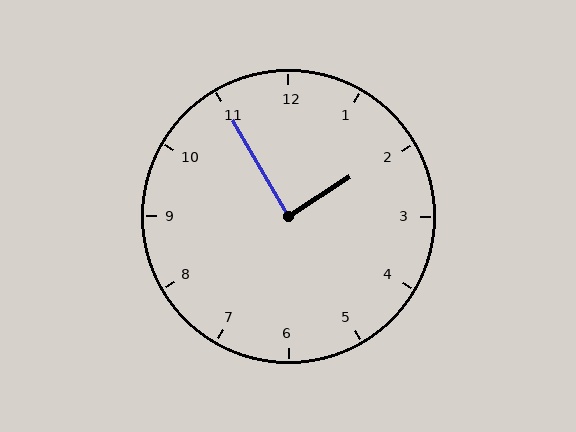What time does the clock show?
1:55.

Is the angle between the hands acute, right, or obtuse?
It is right.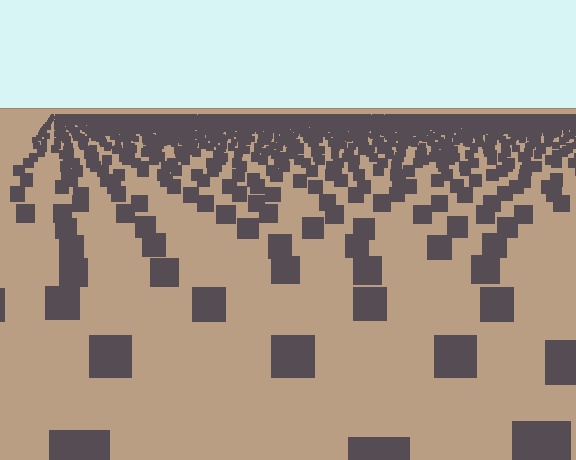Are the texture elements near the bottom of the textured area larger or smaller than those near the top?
Larger. Near the bottom, elements are closer to the viewer and appear at a bigger on-screen size.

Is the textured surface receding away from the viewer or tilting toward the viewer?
The surface is receding away from the viewer. Texture elements get smaller and denser toward the top.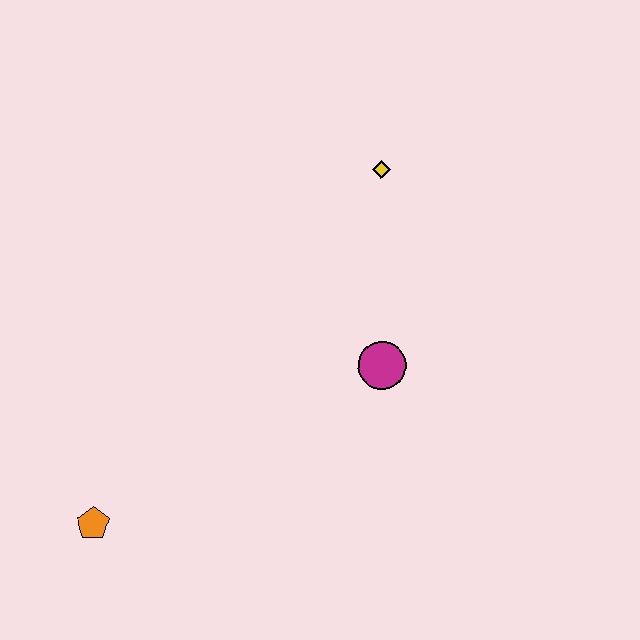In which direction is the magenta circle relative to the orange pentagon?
The magenta circle is to the right of the orange pentagon.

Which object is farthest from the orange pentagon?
The yellow diamond is farthest from the orange pentagon.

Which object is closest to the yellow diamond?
The magenta circle is closest to the yellow diamond.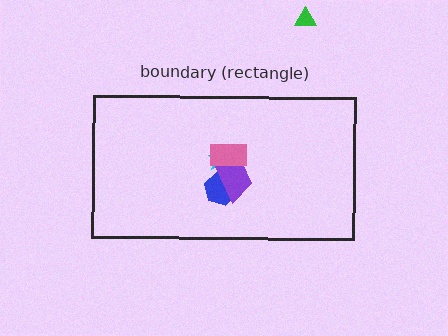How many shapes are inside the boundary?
4 inside, 1 outside.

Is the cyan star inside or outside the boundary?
Inside.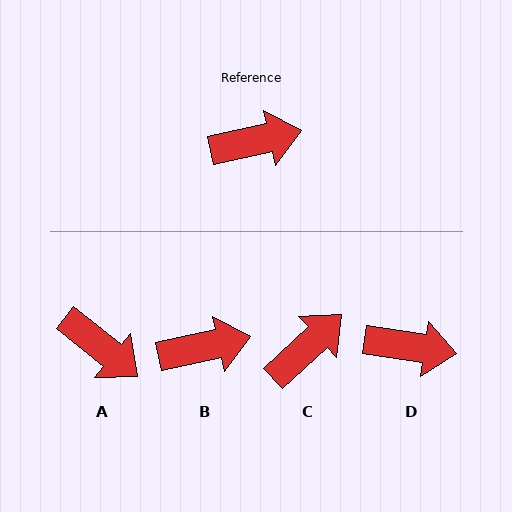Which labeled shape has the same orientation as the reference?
B.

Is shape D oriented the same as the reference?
No, it is off by about 21 degrees.